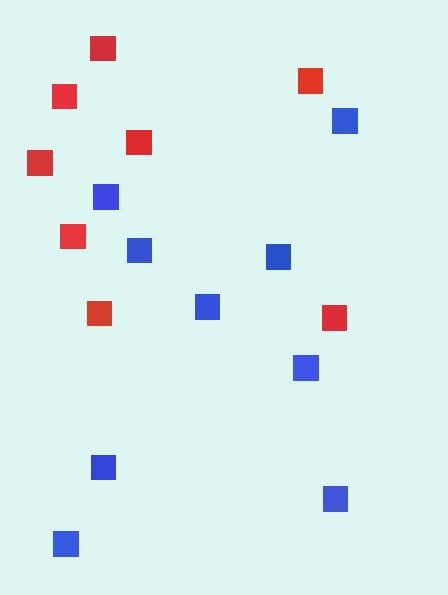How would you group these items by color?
There are 2 groups: one group of red squares (8) and one group of blue squares (9).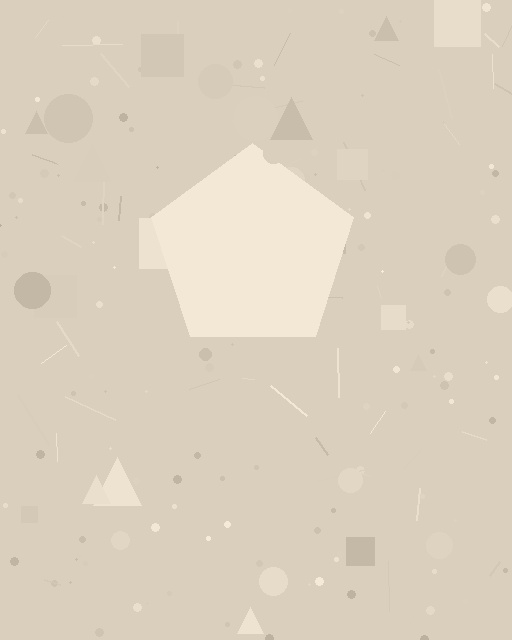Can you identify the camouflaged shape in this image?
The camouflaged shape is a pentagon.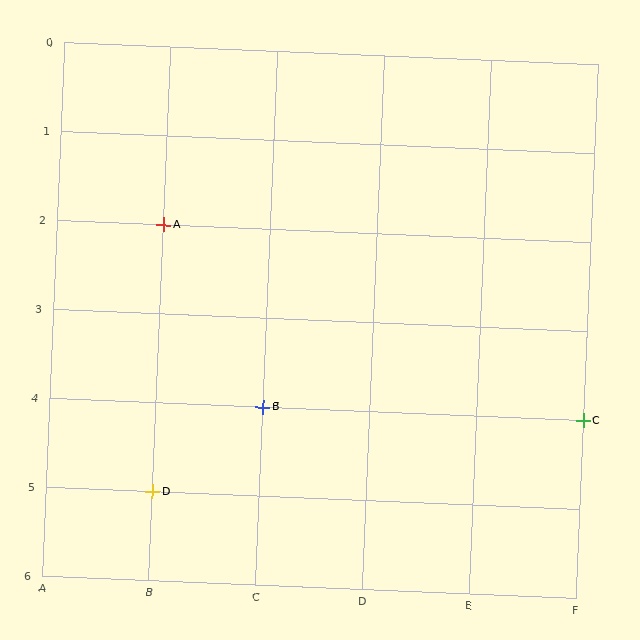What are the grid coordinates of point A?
Point A is at grid coordinates (B, 2).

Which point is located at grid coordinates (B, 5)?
Point D is at (B, 5).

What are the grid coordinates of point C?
Point C is at grid coordinates (F, 4).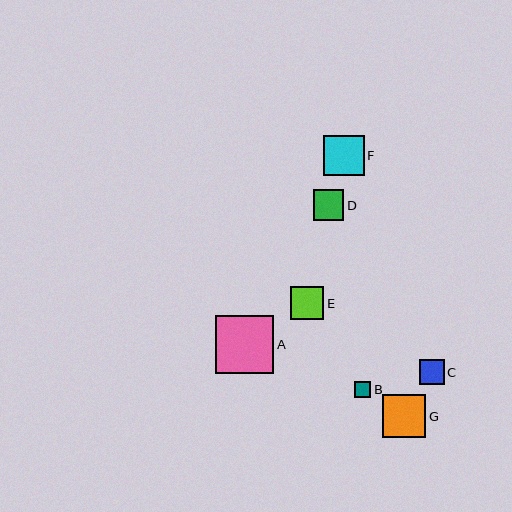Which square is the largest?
Square A is the largest with a size of approximately 58 pixels.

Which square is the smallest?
Square B is the smallest with a size of approximately 16 pixels.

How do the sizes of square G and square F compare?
Square G and square F are approximately the same size.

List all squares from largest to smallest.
From largest to smallest: A, G, F, E, D, C, B.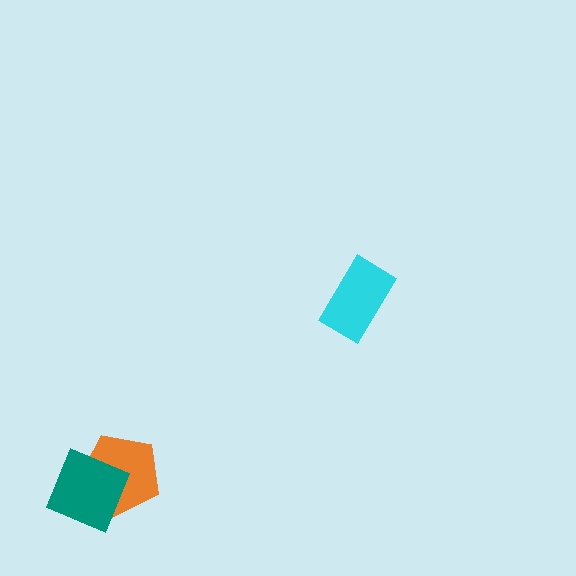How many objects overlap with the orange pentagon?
1 object overlaps with the orange pentagon.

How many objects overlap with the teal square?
1 object overlaps with the teal square.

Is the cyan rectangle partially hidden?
No, no other shape covers it.